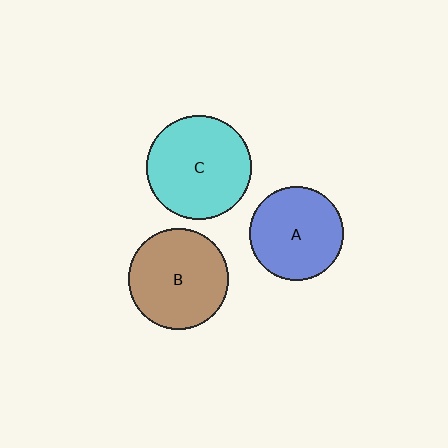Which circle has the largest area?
Circle C (cyan).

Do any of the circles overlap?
No, none of the circles overlap.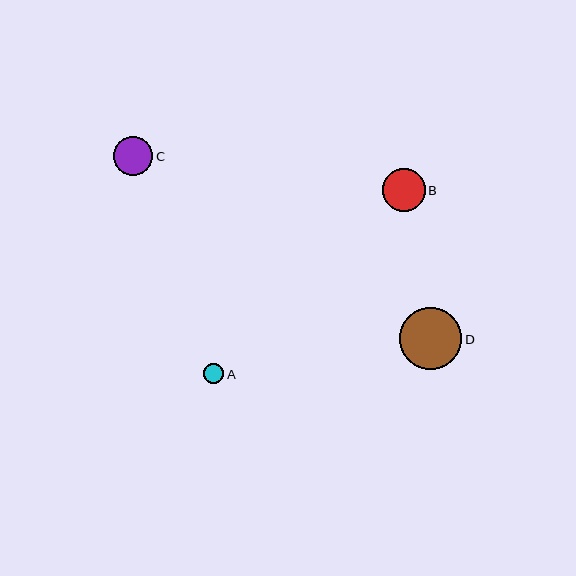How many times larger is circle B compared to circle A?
Circle B is approximately 2.2 times the size of circle A.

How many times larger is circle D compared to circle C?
Circle D is approximately 1.6 times the size of circle C.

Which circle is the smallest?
Circle A is the smallest with a size of approximately 20 pixels.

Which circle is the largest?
Circle D is the largest with a size of approximately 63 pixels.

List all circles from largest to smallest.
From largest to smallest: D, B, C, A.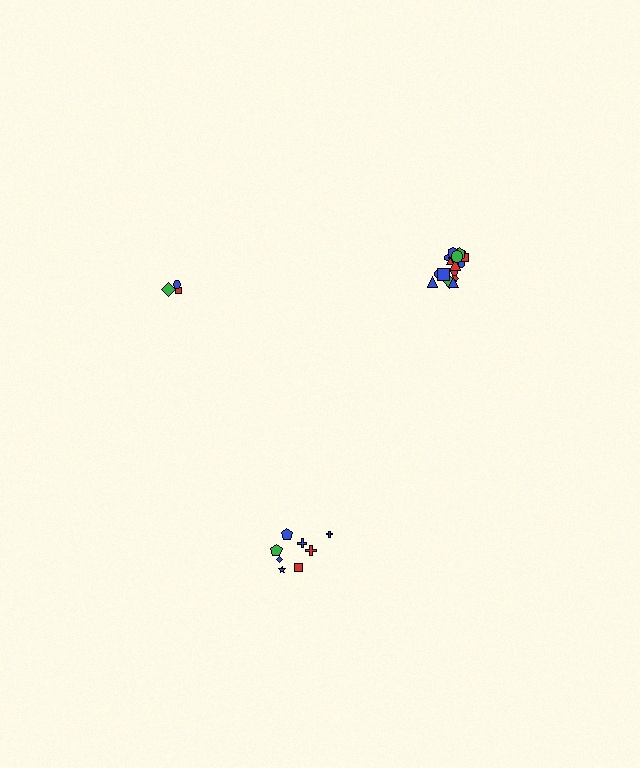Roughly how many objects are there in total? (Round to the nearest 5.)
Roughly 30 objects in total.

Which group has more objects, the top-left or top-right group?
The top-right group.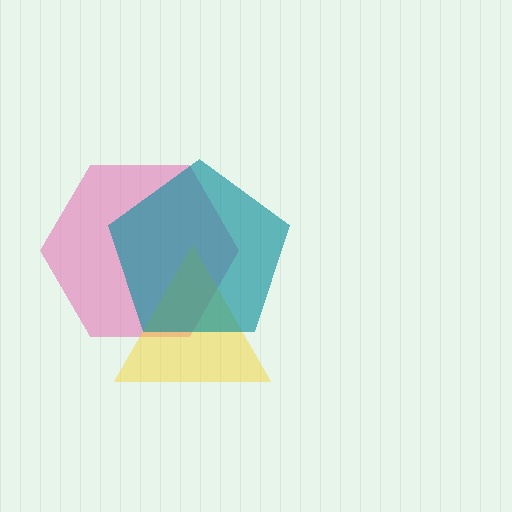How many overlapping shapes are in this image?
There are 3 overlapping shapes in the image.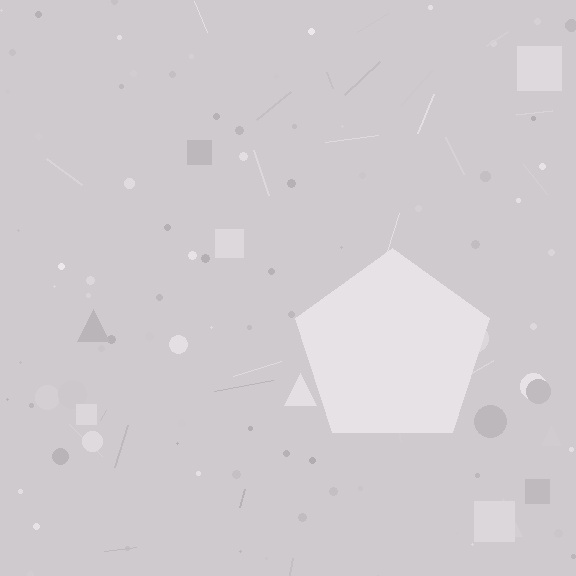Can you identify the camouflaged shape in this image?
The camouflaged shape is a pentagon.